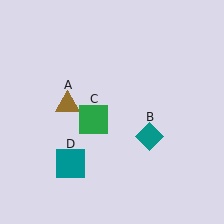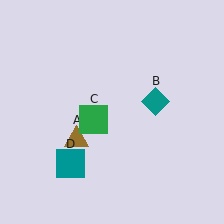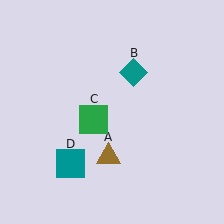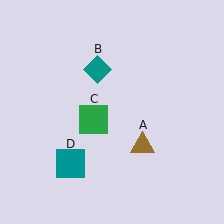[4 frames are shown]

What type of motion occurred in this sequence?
The brown triangle (object A), teal diamond (object B) rotated counterclockwise around the center of the scene.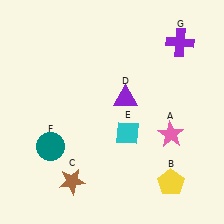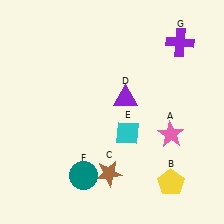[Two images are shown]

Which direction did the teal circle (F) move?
The teal circle (F) moved right.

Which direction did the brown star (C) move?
The brown star (C) moved right.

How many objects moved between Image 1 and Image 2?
2 objects moved between the two images.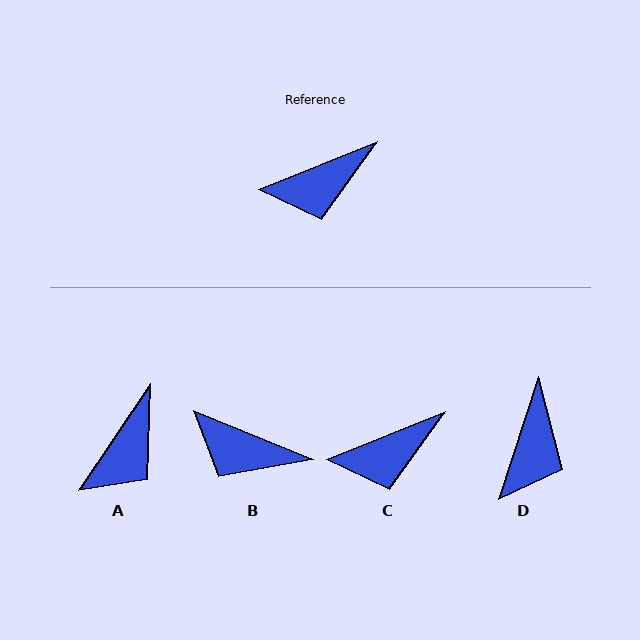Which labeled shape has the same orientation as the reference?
C.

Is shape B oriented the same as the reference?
No, it is off by about 44 degrees.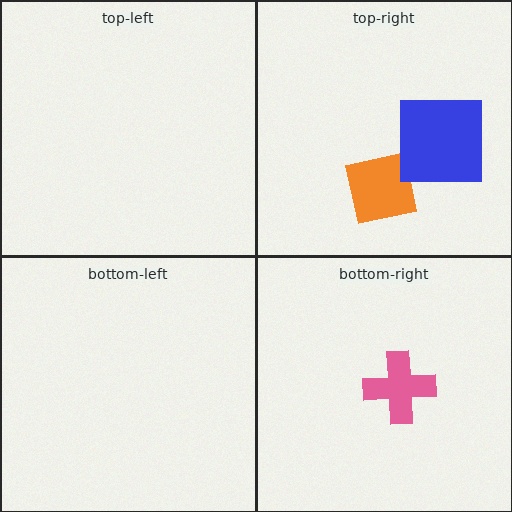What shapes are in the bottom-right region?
The pink cross.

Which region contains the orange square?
The top-right region.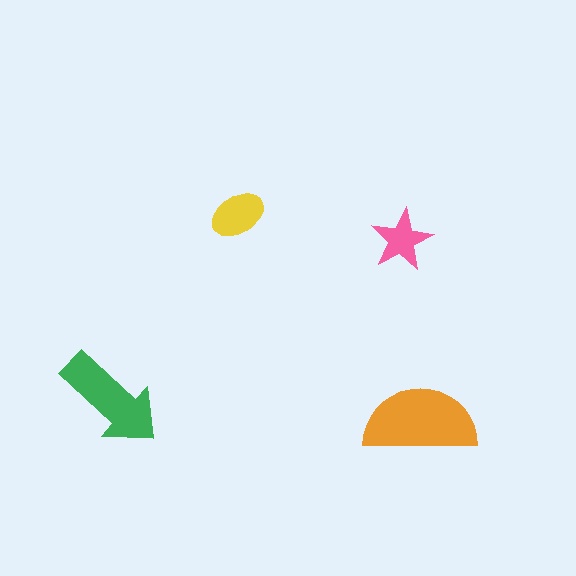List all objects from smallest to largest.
The pink star, the yellow ellipse, the green arrow, the orange semicircle.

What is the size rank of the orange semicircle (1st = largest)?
1st.